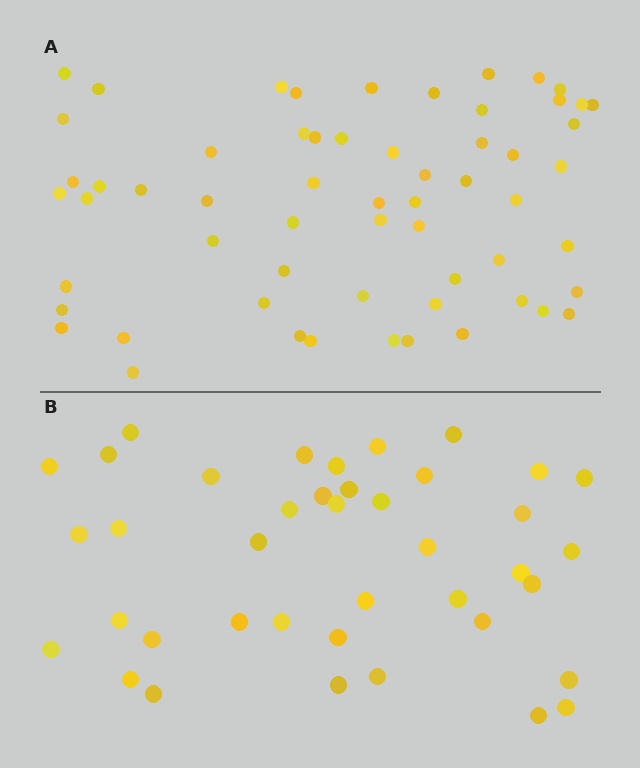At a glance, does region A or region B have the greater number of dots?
Region A (the top region) has more dots.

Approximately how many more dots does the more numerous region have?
Region A has approximately 20 more dots than region B.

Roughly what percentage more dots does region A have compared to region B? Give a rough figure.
About 50% more.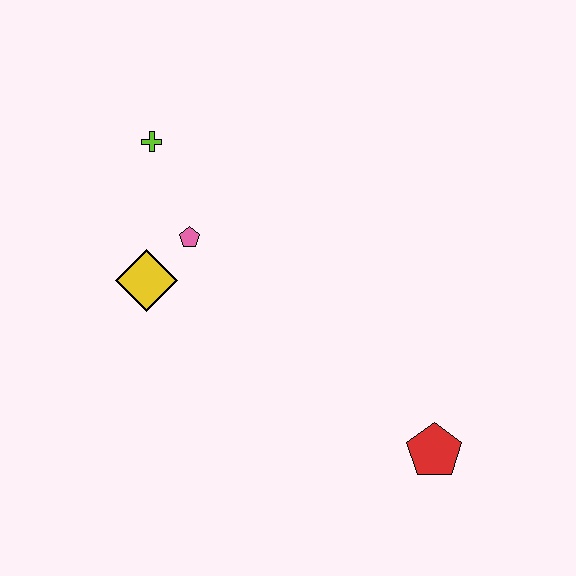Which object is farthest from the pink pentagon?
The red pentagon is farthest from the pink pentagon.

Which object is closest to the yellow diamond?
The pink pentagon is closest to the yellow diamond.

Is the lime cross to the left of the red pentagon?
Yes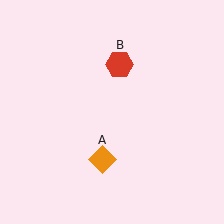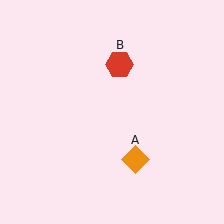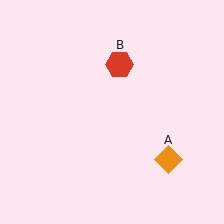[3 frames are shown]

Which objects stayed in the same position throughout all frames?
Red hexagon (object B) remained stationary.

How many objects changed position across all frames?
1 object changed position: orange diamond (object A).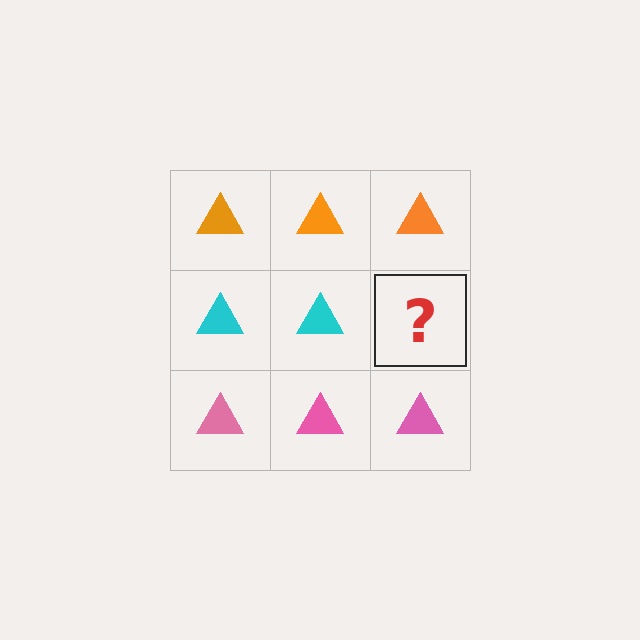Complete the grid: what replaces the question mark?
The question mark should be replaced with a cyan triangle.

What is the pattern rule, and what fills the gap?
The rule is that each row has a consistent color. The gap should be filled with a cyan triangle.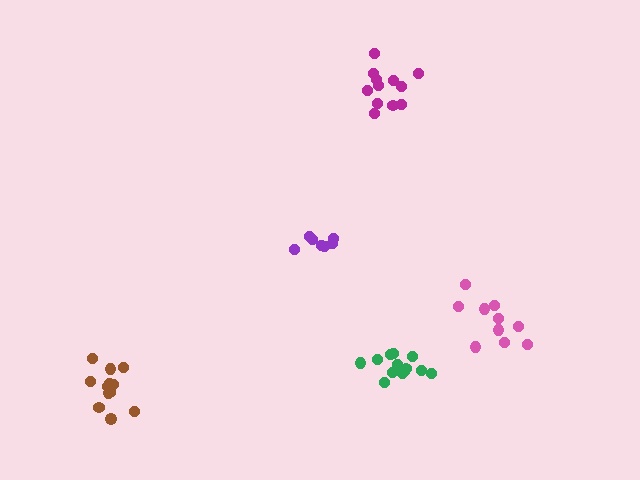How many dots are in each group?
Group 1: 12 dots, Group 2: 7 dots, Group 3: 10 dots, Group 4: 13 dots, Group 5: 12 dots (54 total).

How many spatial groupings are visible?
There are 5 spatial groupings.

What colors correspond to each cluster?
The clusters are colored: brown, purple, pink, green, magenta.